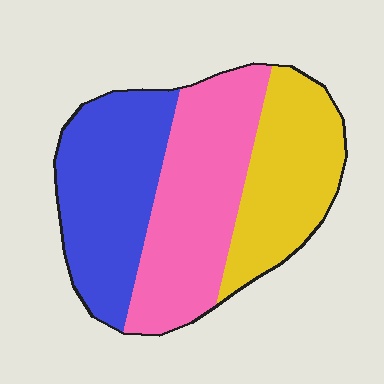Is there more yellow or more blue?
Blue.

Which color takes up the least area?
Yellow, at roughly 30%.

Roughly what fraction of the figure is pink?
Pink takes up about three eighths (3/8) of the figure.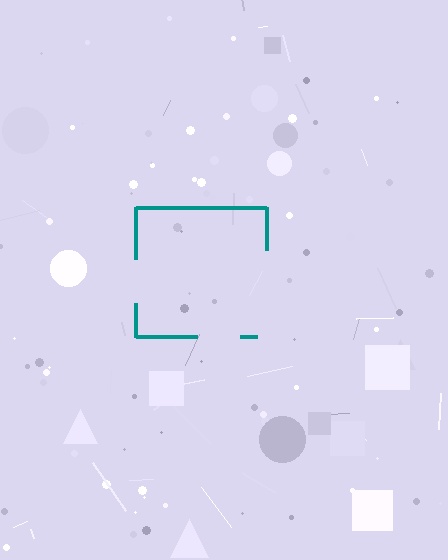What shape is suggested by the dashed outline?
The dashed outline suggests a square.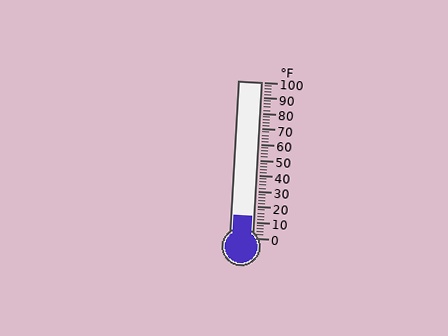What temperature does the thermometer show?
The thermometer shows approximately 14°F.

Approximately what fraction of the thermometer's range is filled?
The thermometer is filled to approximately 15% of its range.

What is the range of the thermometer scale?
The thermometer scale ranges from 0°F to 100°F.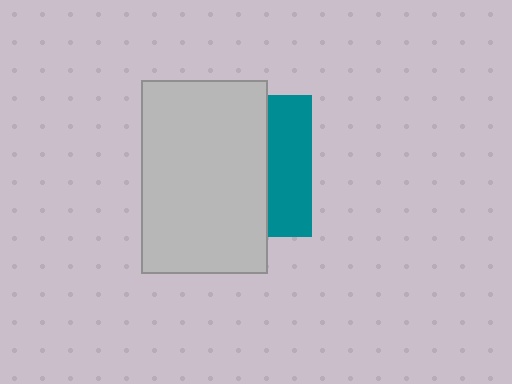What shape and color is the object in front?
The object in front is a light gray rectangle.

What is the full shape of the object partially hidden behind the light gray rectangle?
The partially hidden object is a teal square.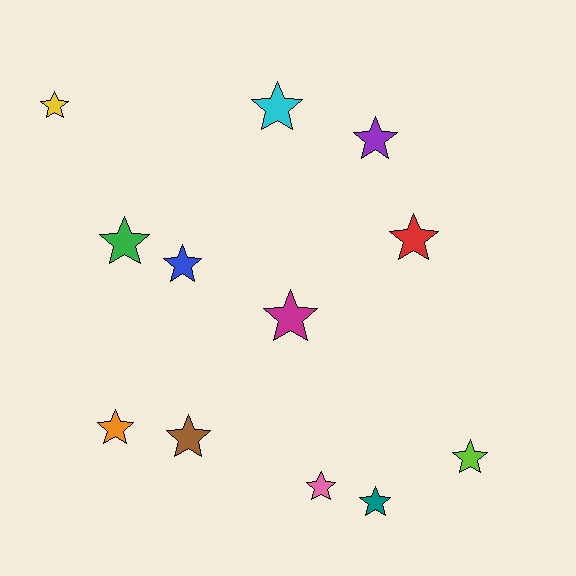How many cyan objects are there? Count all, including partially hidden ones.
There is 1 cyan object.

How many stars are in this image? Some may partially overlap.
There are 12 stars.